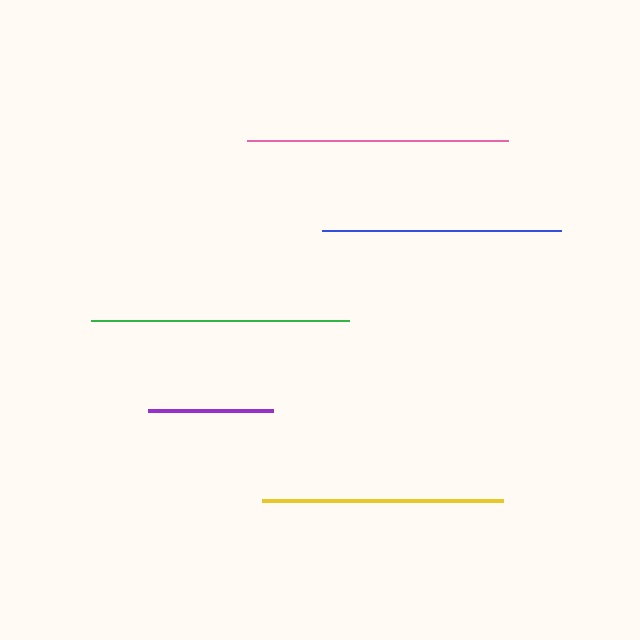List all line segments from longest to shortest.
From longest to shortest: pink, green, yellow, blue, purple.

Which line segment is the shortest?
The purple line is the shortest at approximately 125 pixels.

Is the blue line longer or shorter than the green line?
The green line is longer than the blue line.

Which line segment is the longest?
The pink line is the longest at approximately 261 pixels.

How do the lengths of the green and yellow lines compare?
The green and yellow lines are approximately the same length.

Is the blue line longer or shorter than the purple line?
The blue line is longer than the purple line.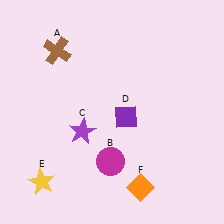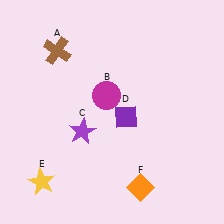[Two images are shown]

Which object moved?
The magenta circle (B) moved up.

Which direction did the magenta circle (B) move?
The magenta circle (B) moved up.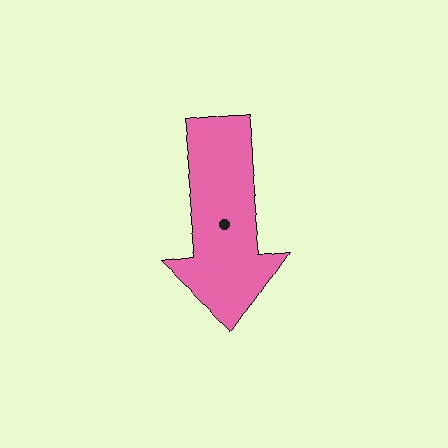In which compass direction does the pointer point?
South.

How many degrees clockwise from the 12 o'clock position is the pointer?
Approximately 174 degrees.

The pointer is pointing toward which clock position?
Roughly 6 o'clock.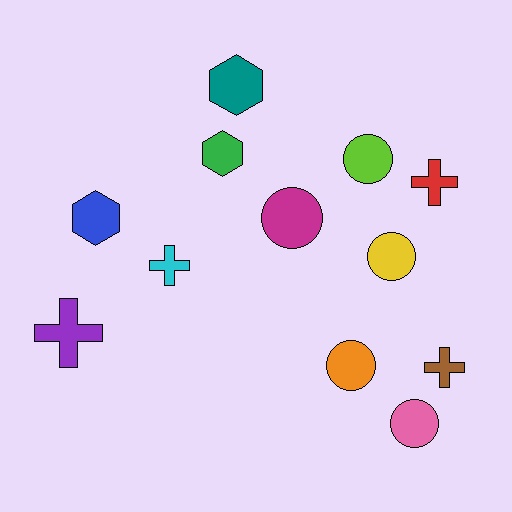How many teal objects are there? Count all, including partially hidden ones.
There is 1 teal object.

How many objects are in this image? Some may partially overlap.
There are 12 objects.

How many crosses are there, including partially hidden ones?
There are 4 crosses.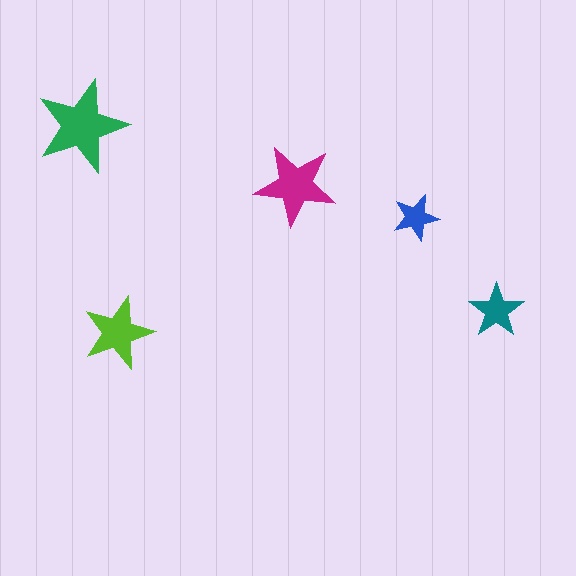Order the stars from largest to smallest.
the green one, the magenta one, the lime one, the teal one, the blue one.